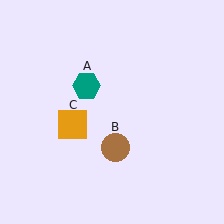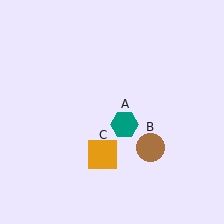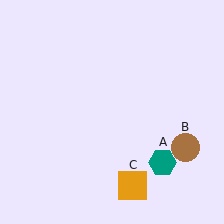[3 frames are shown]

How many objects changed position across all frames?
3 objects changed position: teal hexagon (object A), brown circle (object B), orange square (object C).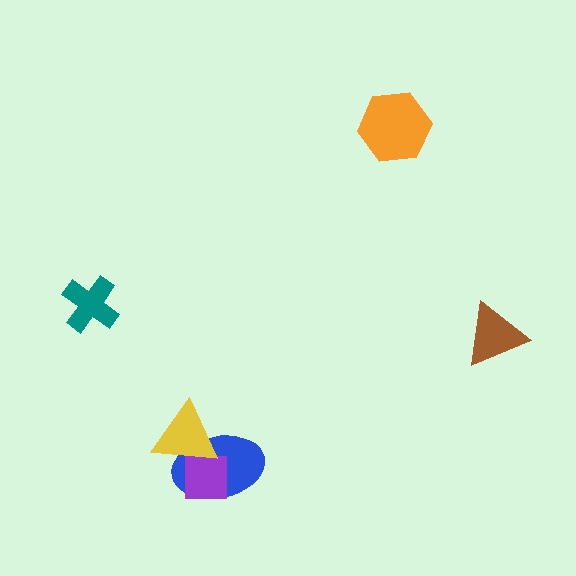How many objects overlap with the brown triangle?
0 objects overlap with the brown triangle.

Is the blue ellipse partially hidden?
Yes, it is partially covered by another shape.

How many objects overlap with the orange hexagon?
0 objects overlap with the orange hexagon.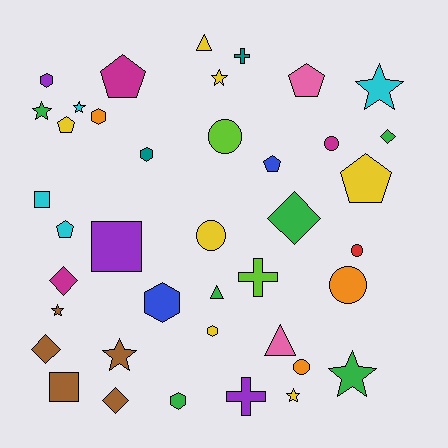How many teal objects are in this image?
There are 2 teal objects.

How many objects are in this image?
There are 40 objects.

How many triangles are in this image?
There are 3 triangles.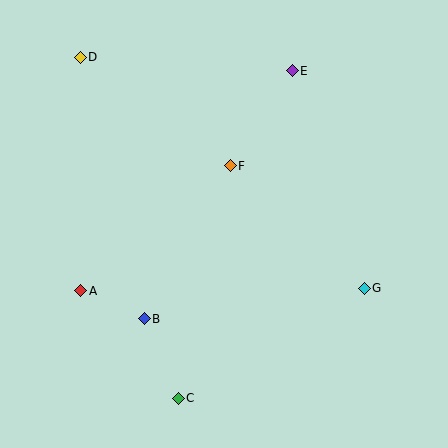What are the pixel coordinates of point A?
Point A is at (81, 291).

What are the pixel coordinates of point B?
Point B is at (144, 319).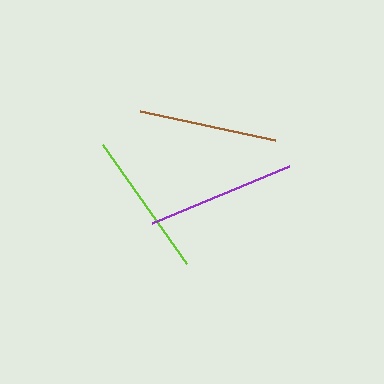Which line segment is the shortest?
The brown line is the shortest at approximately 139 pixels.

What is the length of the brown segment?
The brown segment is approximately 139 pixels long.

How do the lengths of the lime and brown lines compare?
The lime and brown lines are approximately the same length.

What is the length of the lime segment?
The lime segment is approximately 145 pixels long.